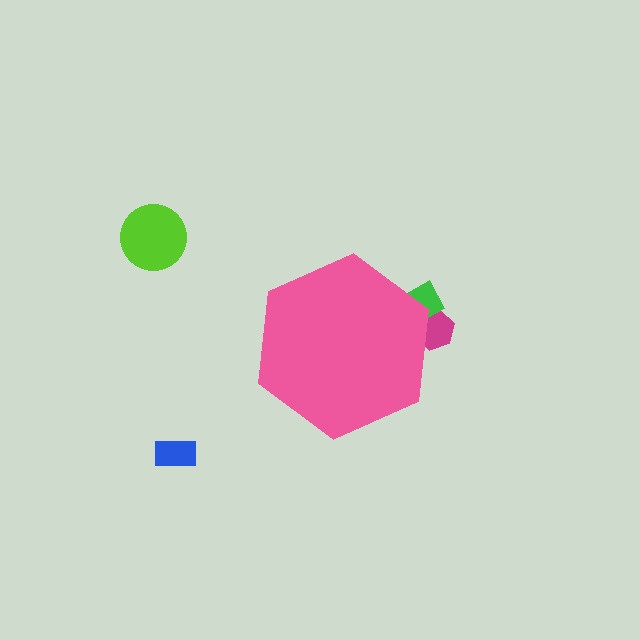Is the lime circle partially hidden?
No, the lime circle is fully visible.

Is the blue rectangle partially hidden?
No, the blue rectangle is fully visible.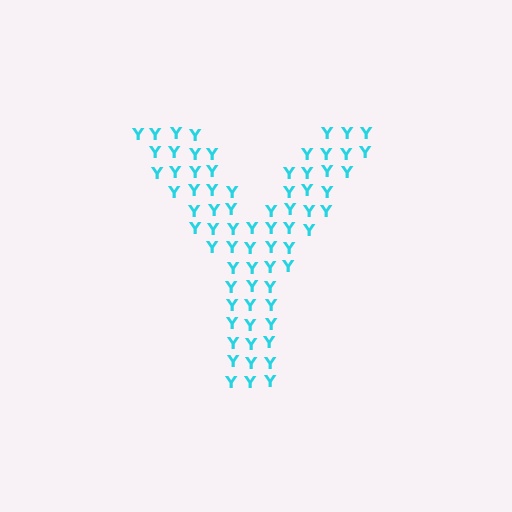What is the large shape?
The large shape is the letter Y.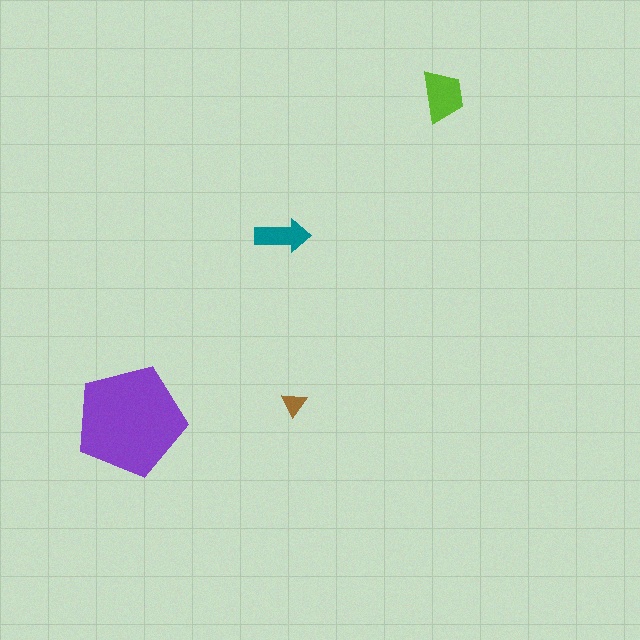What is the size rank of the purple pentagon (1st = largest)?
1st.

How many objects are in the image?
There are 4 objects in the image.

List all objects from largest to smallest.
The purple pentagon, the lime trapezoid, the teal arrow, the brown triangle.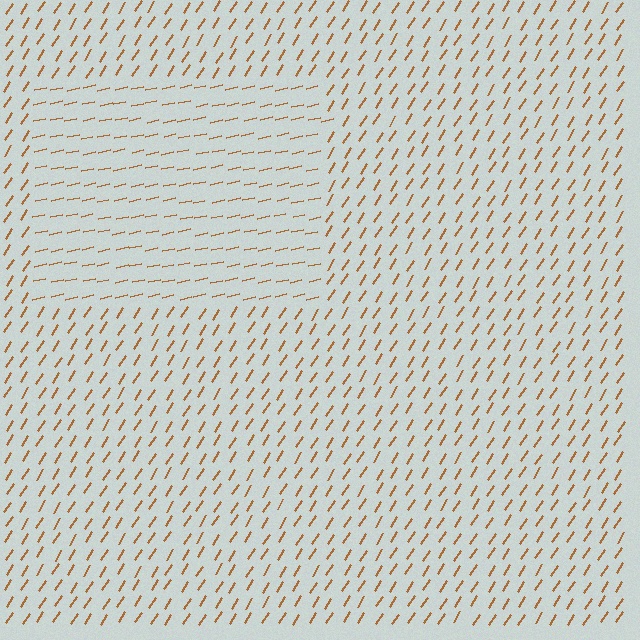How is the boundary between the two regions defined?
The boundary is defined purely by a change in line orientation (approximately 45 degrees difference). All lines are the same color and thickness.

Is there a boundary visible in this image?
Yes, there is a texture boundary formed by a change in line orientation.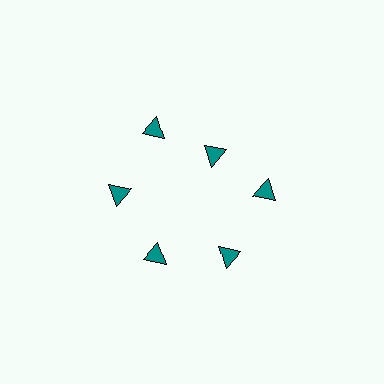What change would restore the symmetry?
The symmetry would be restored by moving it outward, back onto the ring so that all 6 triangles sit at equal angles and equal distance from the center.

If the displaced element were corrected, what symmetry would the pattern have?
It would have 6-fold rotational symmetry — the pattern would map onto itself every 60 degrees.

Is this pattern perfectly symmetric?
No. The 6 teal triangles are arranged in a ring, but one element near the 1 o'clock position is pulled inward toward the center, breaking the 6-fold rotational symmetry.